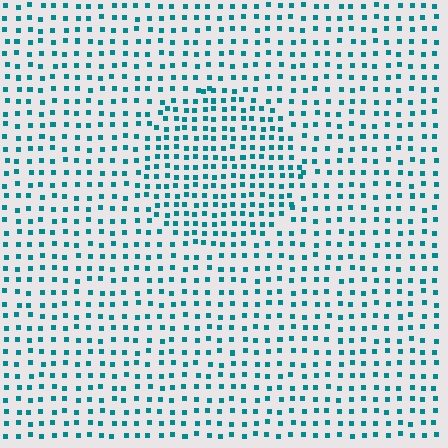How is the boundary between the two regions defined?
The boundary is defined by a change in element density (approximately 1.6x ratio). All elements are the same color, size, and shape.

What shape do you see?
I see a circle.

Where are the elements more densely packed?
The elements are more densely packed inside the circle boundary.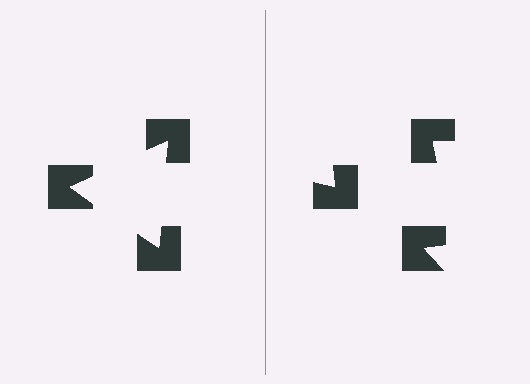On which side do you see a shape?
An illusory triangle appears on the left side. On the right side the wedge cuts are rotated, so no coherent shape forms.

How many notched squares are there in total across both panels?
6 — 3 on each side.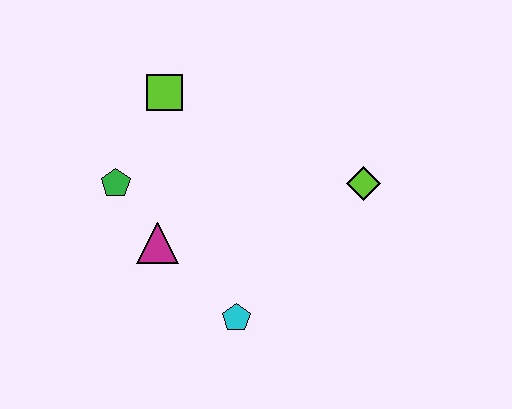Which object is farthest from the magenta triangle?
The lime diamond is farthest from the magenta triangle.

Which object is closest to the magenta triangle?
The green pentagon is closest to the magenta triangle.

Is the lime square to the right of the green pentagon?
Yes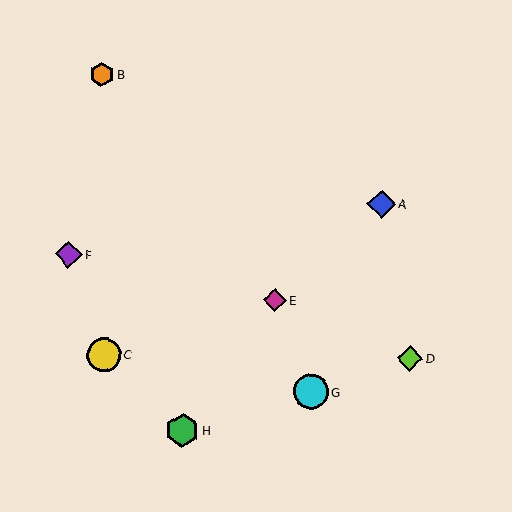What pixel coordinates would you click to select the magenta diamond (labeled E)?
Click at (275, 300) to select the magenta diamond E.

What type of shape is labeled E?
Shape E is a magenta diamond.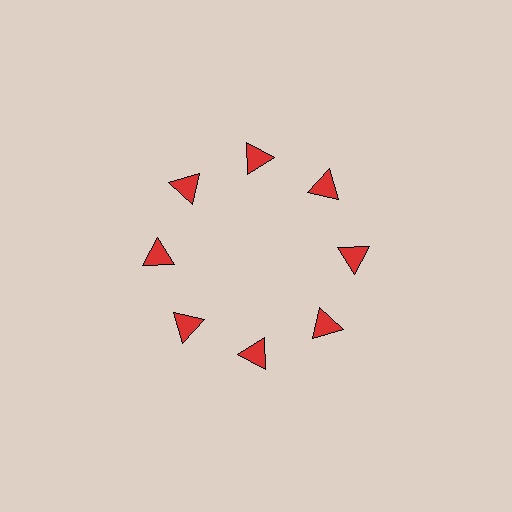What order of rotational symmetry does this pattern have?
This pattern has 8-fold rotational symmetry.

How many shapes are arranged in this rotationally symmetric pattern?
There are 8 shapes, arranged in 8 groups of 1.